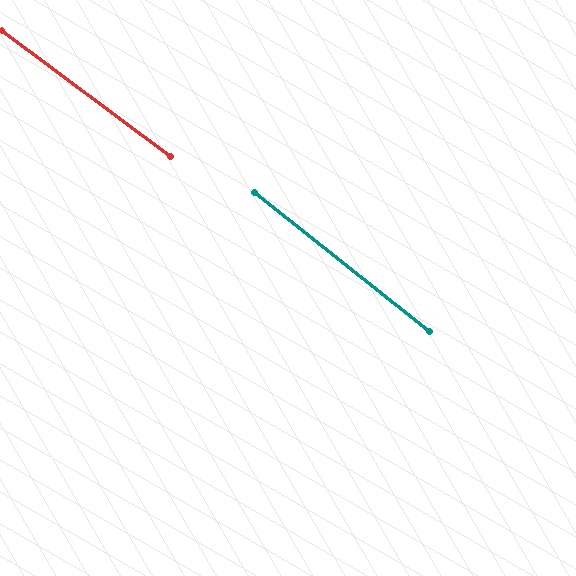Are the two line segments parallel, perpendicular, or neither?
Parallel — their directions differ by only 1.8°.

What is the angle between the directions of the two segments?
Approximately 2 degrees.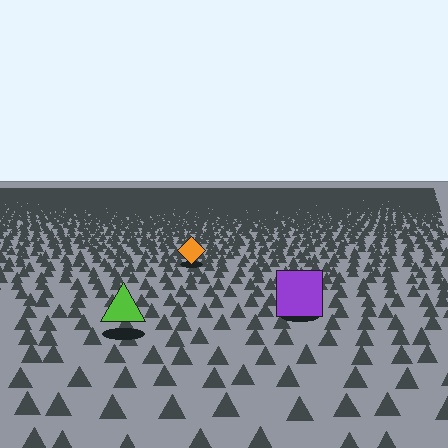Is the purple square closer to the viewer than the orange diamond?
Yes. The purple square is closer — you can tell from the texture gradient: the ground texture is coarser near it.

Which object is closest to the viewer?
The lime triangle is closest. The texture marks near it are larger and more spread out.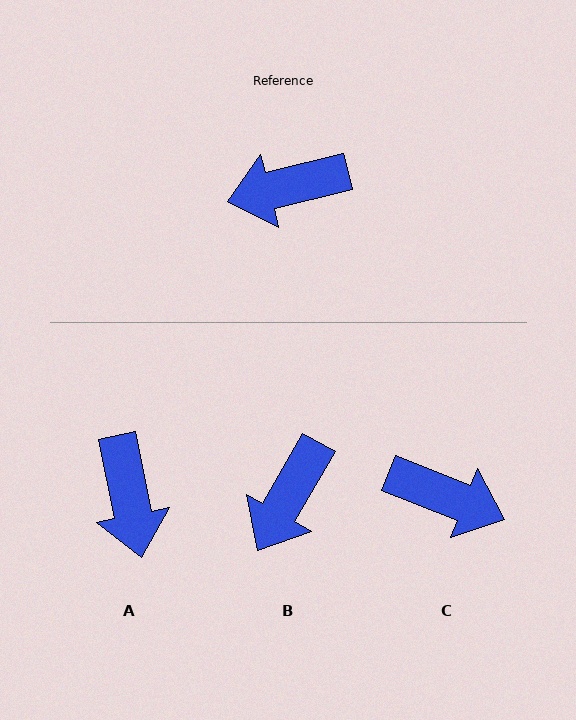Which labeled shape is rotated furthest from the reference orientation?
C, about 144 degrees away.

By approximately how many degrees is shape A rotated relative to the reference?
Approximately 88 degrees counter-clockwise.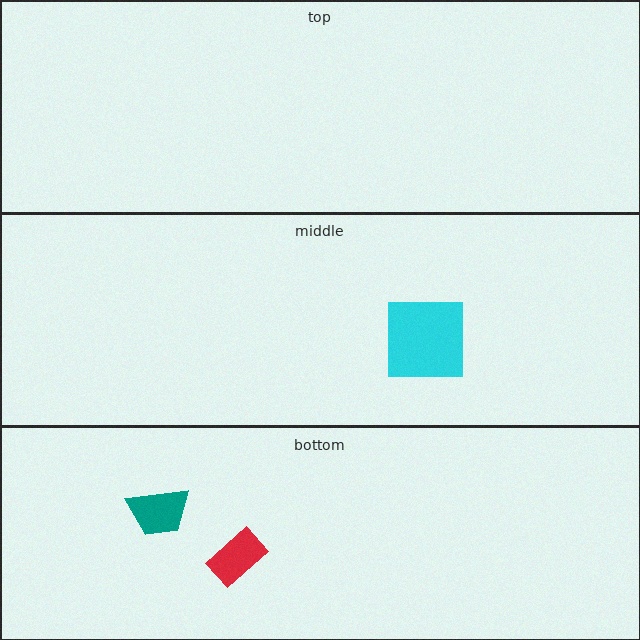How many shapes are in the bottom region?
2.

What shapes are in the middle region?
The cyan square.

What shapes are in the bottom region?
The red rectangle, the teal trapezoid.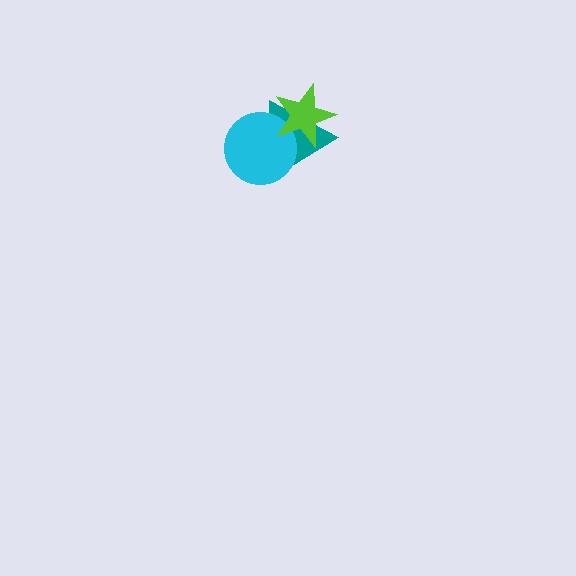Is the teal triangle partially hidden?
Yes, it is partially covered by another shape.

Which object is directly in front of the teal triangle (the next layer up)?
The cyan circle is directly in front of the teal triangle.